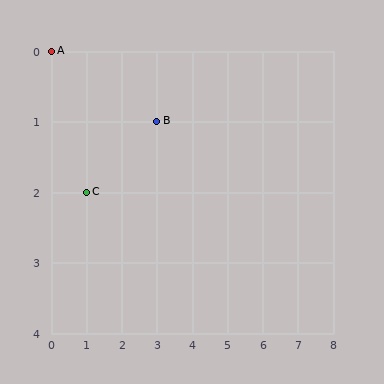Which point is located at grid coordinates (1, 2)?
Point C is at (1, 2).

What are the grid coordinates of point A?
Point A is at grid coordinates (0, 0).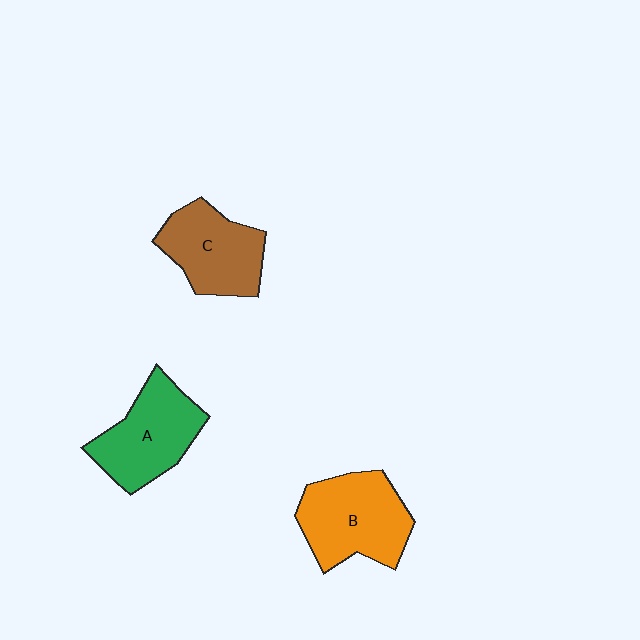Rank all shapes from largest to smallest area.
From largest to smallest: B (orange), A (green), C (brown).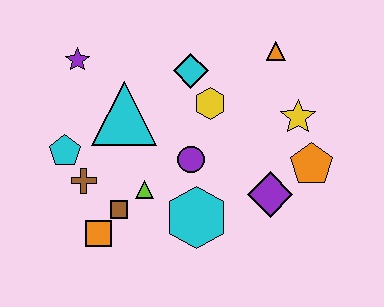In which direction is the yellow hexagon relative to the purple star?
The yellow hexagon is to the right of the purple star.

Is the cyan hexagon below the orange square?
No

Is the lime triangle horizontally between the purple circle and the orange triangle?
No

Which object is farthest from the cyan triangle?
The orange pentagon is farthest from the cyan triangle.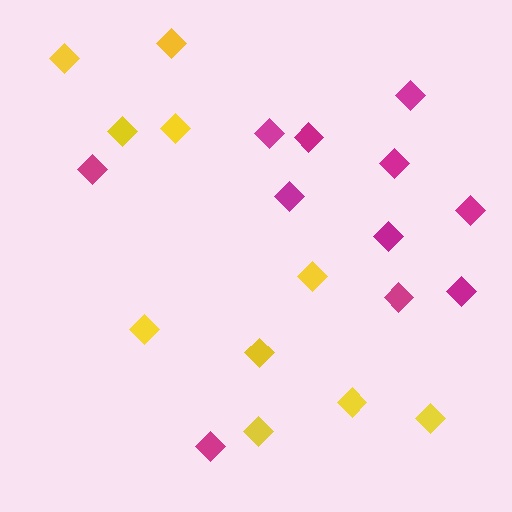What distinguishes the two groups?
There are 2 groups: one group of magenta diamonds (11) and one group of yellow diamonds (10).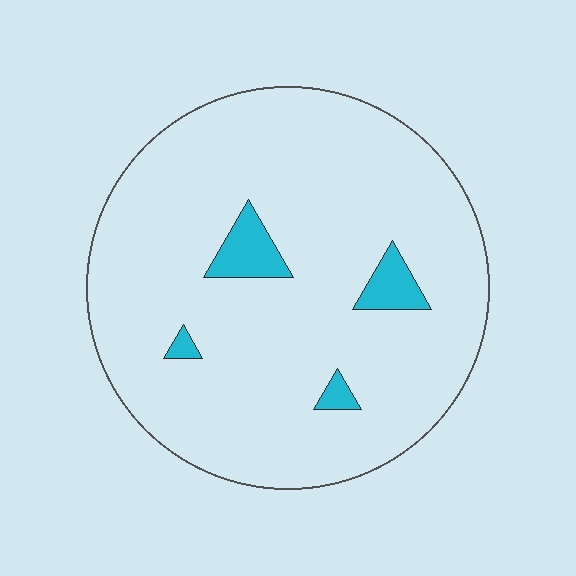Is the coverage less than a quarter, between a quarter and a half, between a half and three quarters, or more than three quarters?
Less than a quarter.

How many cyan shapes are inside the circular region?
4.